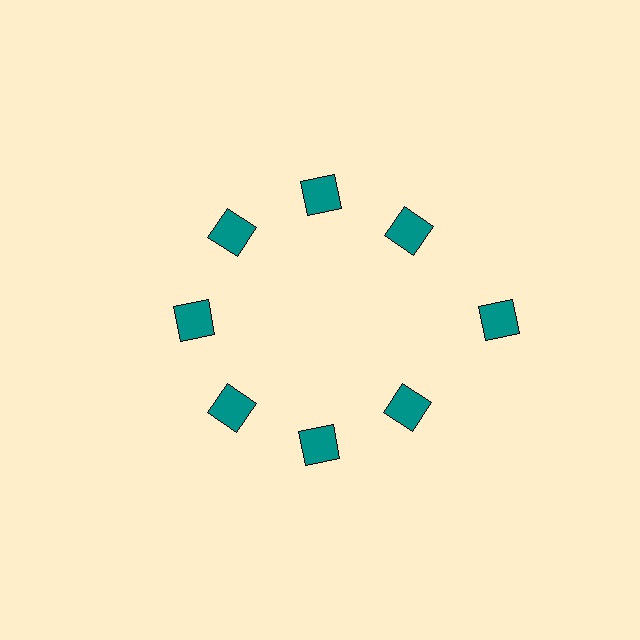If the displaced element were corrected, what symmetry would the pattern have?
It would have 8-fold rotational symmetry — the pattern would map onto itself every 45 degrees.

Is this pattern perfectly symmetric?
No. The 8 teal diamonds are arranged in a ring, but one element near the 3 o'clock position is pushed outward from the center, breaking the 8-fold rotational symmetry.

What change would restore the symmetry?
The symmetry would be restored by moving it inward, back onto the ring so that all 8 diamonds sit at equal angles and equal distance from the center.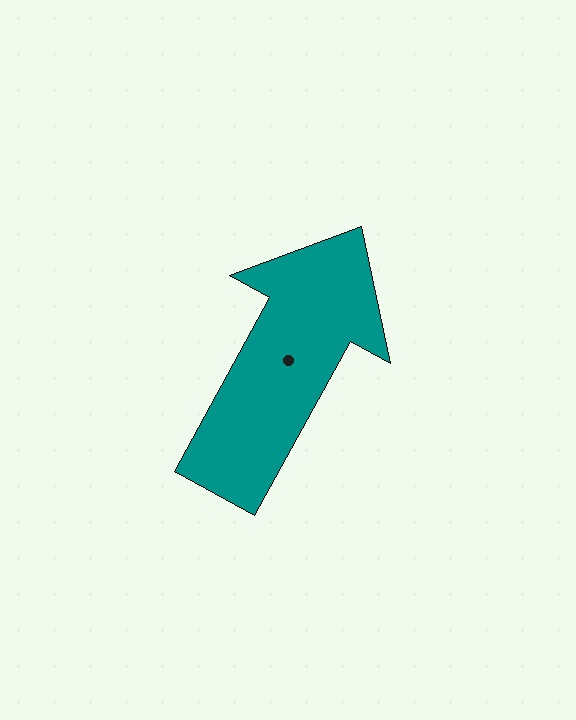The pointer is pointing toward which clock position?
Roughly 1 o'clock.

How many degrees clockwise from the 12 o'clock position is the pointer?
Approximately 29 degrees.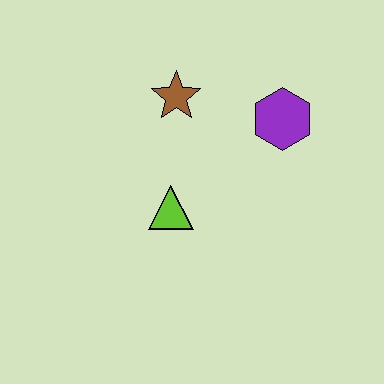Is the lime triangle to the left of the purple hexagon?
Yes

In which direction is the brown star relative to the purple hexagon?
The brown star is to the left of the purple hexagon.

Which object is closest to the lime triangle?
The brown star is closest to the lime triangle.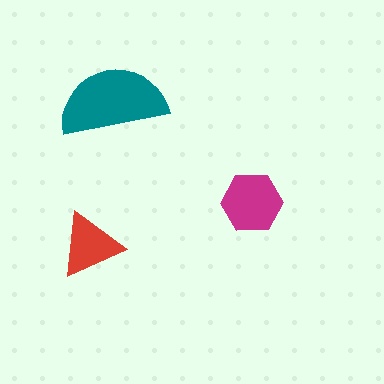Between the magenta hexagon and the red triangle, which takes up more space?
The magenta hexagon.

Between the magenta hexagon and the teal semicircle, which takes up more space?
The teal semicircle.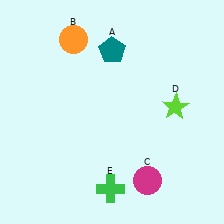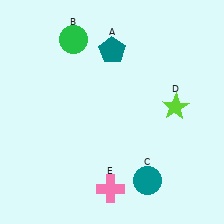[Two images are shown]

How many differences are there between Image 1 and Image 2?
There are 3 differences between the two images.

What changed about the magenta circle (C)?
In Image 1, C is magenta. In Image 2, it changed to teal.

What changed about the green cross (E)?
In Image 1, E is green. In Image 2, it changed to pink.